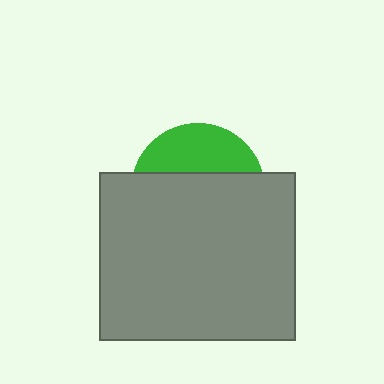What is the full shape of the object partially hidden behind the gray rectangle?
The partially hidden object is a green circle.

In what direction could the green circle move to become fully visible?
The green circle could move up. That would shift it out from behind the gray rectangle entirely.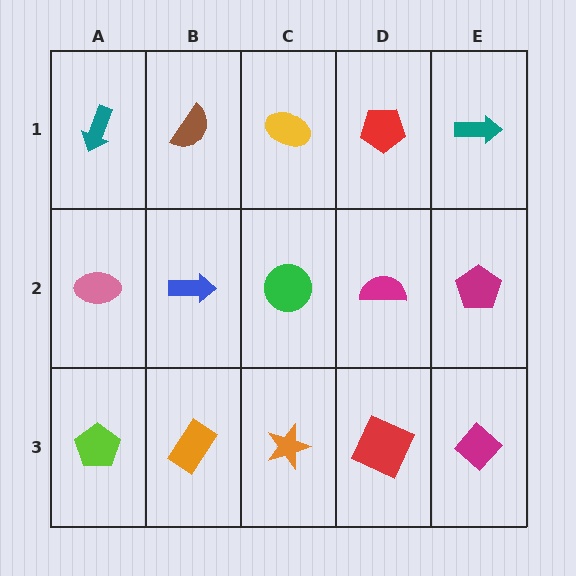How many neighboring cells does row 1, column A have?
2.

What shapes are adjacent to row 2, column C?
A yellow ellipse (row 1, column C), an orange star (row 3, column C), a blue arrow (row 2, column B), a magenta semicircle (row 2, column D).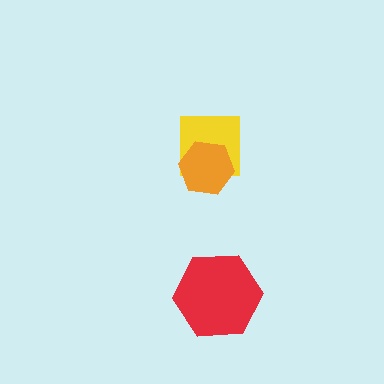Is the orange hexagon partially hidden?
No, no other shape covers it.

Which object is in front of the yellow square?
The orange hexagon is in front of the yellow square.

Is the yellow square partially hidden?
Yes, it is partially covered by another shape.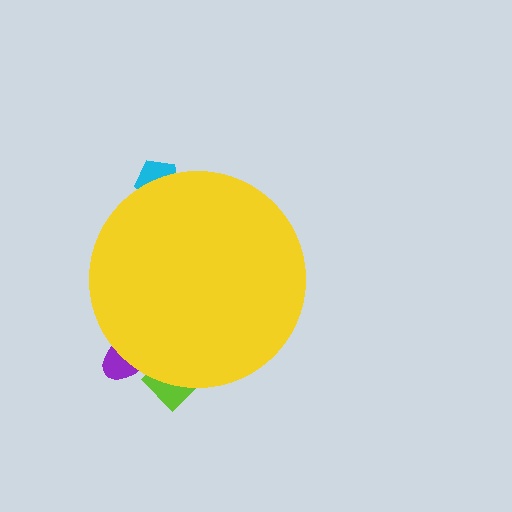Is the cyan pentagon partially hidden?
Yes, the cyan pentagon is partially hidden behind the yellow circle.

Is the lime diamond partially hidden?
Yes, the lime diamond is partially hidden behind the yellow circle.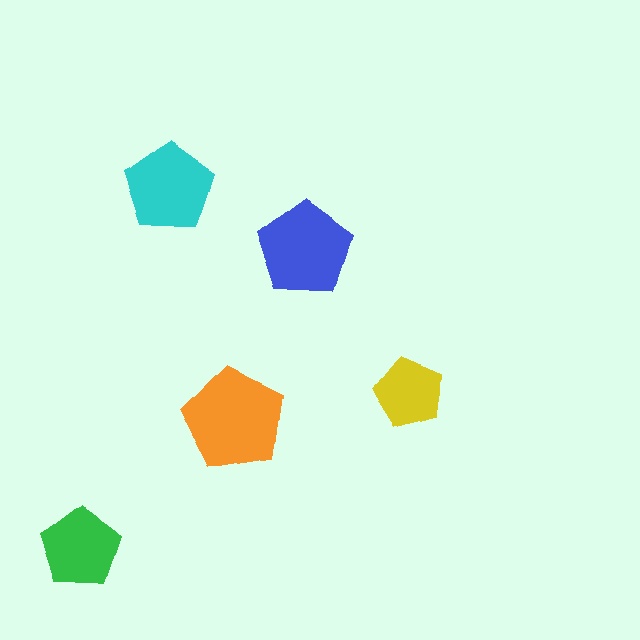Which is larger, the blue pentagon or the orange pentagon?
The orange one.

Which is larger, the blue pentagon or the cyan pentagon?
The blue one.